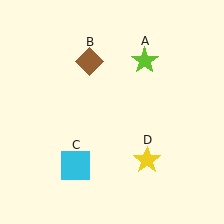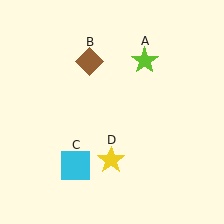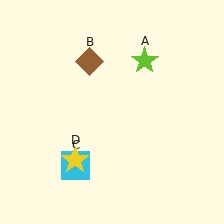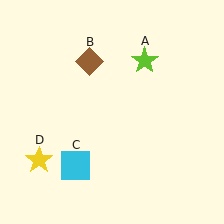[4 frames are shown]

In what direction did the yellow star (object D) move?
The yellow star (object D) moved left.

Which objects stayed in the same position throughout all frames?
Lime star (object A) and brown diamond (object B) and cyan square (object C) remained stationary.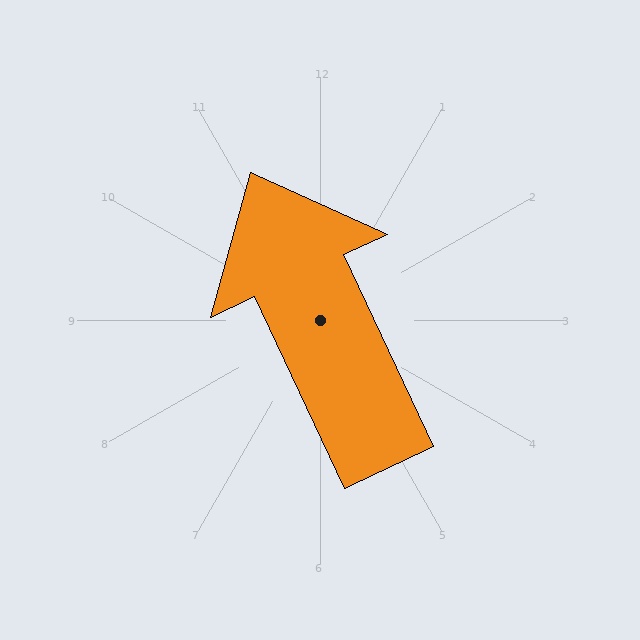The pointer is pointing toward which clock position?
Roughly 11 o'clock.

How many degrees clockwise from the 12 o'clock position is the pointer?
Approximately 335 degrees.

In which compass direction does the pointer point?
Northwest.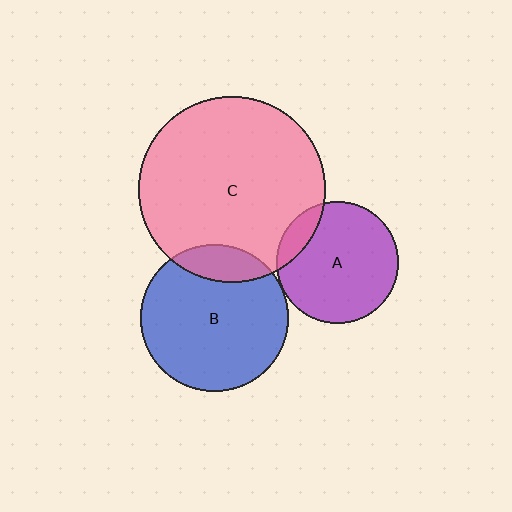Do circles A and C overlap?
Yes.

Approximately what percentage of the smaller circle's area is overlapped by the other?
Approximately 15%.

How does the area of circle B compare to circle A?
Approximately 1.5 times.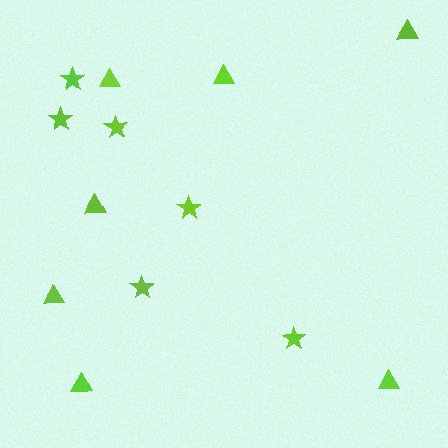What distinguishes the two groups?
There are 2 groups: one group of triangles (7) and one group of stars (6).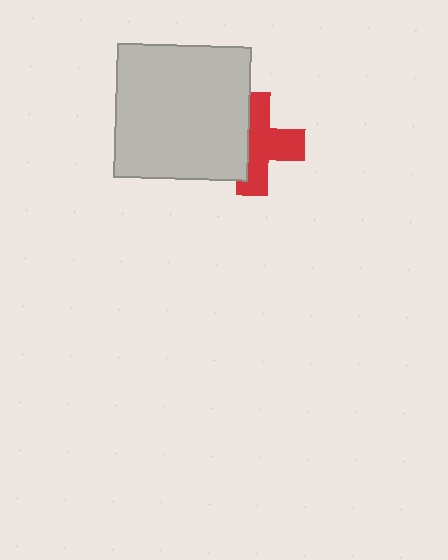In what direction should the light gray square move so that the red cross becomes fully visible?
The light gray square should move left. That is the shortest direction to clear the overlap and leave the red cross fully visible.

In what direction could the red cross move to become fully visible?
The red cross could move right. That would shift it out from behind the light gray square entirely.